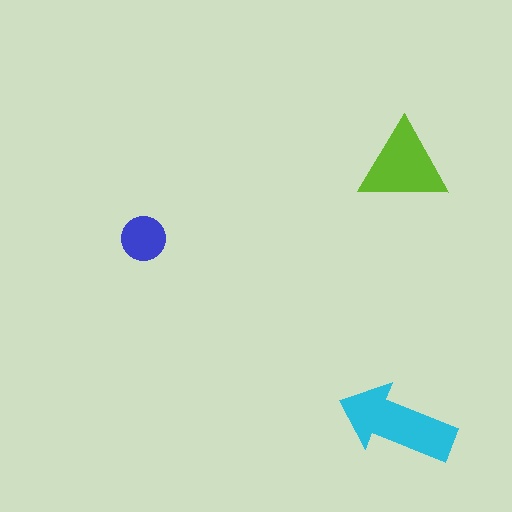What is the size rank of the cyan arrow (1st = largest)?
1st.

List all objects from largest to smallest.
The cyan arrow, the lime triangle, the blue circle.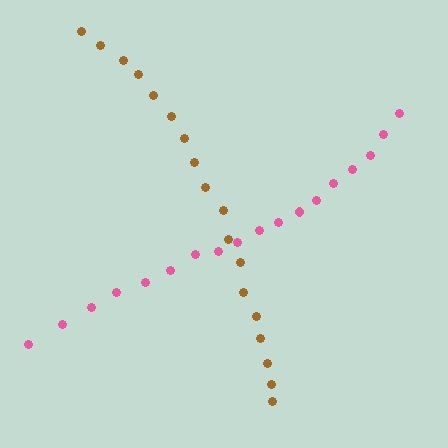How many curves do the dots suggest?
There are 2 distinct paths.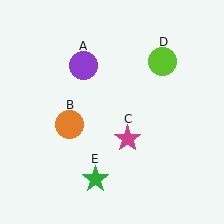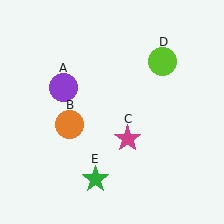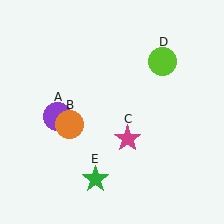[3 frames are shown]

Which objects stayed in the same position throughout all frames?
Orange circle (object B) and magenta star (object C) and lime circle (object D) and green star (object E) remained stationary.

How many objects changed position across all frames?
1 object changed position: purple circle (object A).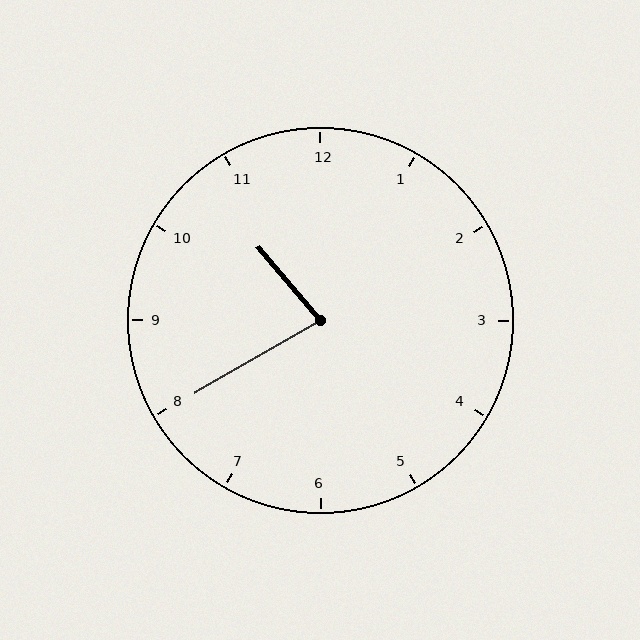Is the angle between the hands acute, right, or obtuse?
It is acute.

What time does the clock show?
10:40.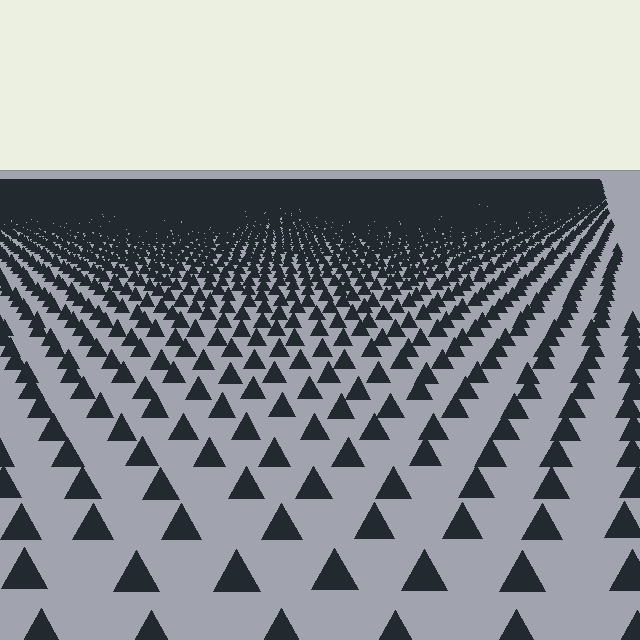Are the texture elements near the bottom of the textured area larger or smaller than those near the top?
Larger. Near the bottom, elements are closer to the viewer and appear at a bigger on-screen size.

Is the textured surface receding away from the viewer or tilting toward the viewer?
The surface is receding away from the viewer. Texture elements get smaller and denser toward the top.